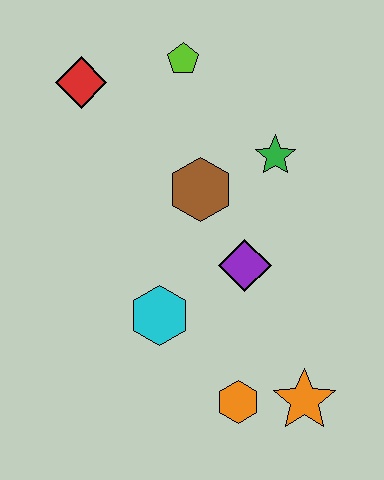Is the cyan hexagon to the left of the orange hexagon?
Yes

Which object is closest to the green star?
The brown hexagon is closest to the green star.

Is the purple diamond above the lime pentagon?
No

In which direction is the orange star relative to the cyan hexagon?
The orange star is to the right of the cyan hexagon.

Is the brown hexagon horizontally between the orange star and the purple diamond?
No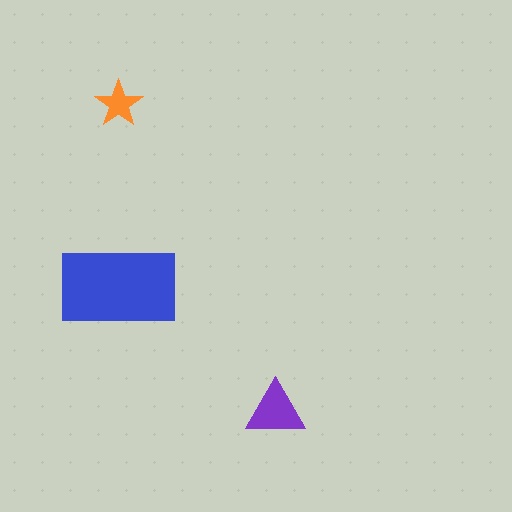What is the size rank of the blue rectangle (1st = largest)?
1st.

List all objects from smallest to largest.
The orange star, the purple triangle, the blue rectangle.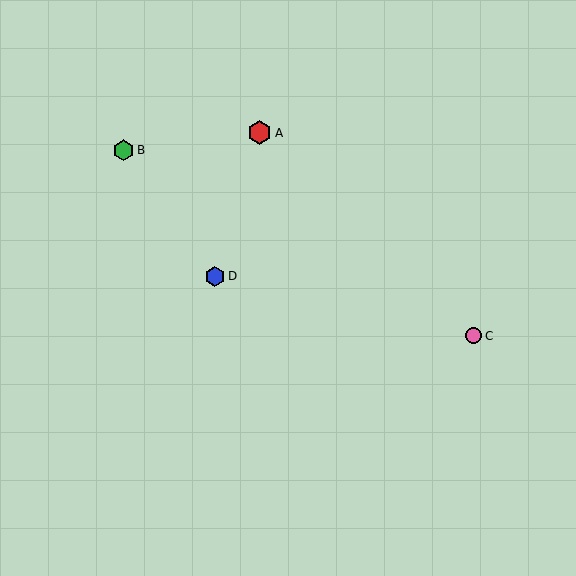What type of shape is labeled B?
Shape B is a green hexagon.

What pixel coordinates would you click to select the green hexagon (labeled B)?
Click at (123, 150) to select the green hexagon B.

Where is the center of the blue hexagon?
The center of the blue hexagon is at (215, 276).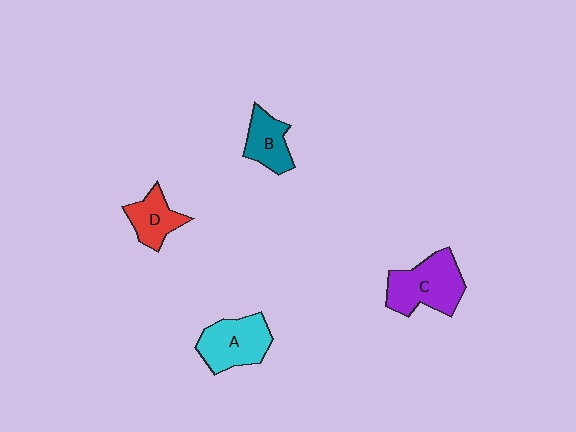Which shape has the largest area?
Shape C (purple).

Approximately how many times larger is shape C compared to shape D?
Approximately 1.7 times.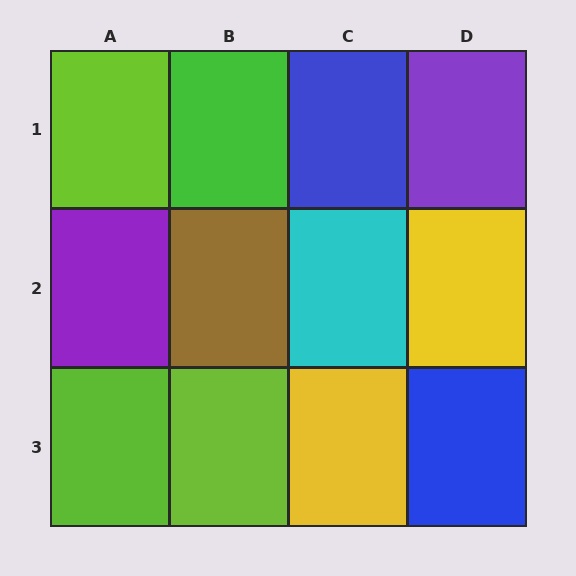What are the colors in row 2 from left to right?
Purple, brown, cyan, yellow.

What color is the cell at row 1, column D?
Purple.